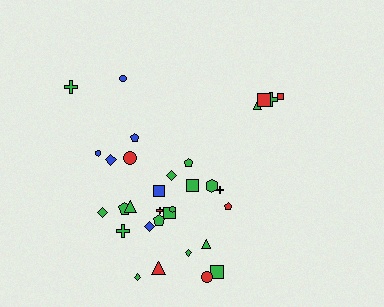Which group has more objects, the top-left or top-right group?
The top-left group.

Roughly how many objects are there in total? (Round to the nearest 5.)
Roughly 30 objects in total.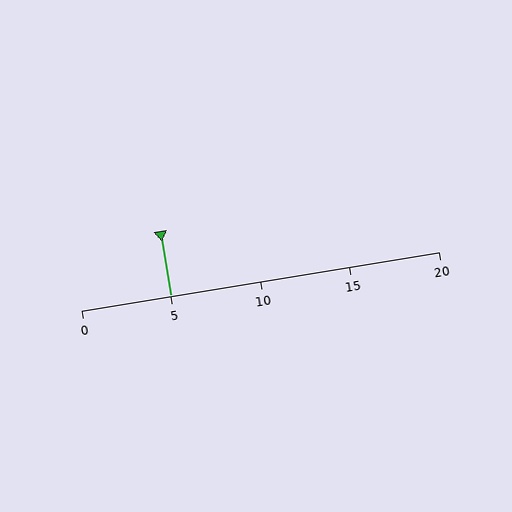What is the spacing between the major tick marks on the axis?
The major ticks are spaced 5 apart.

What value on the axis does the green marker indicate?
The marker indicates approximately 5.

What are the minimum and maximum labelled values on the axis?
The axis runs from 0 to 20.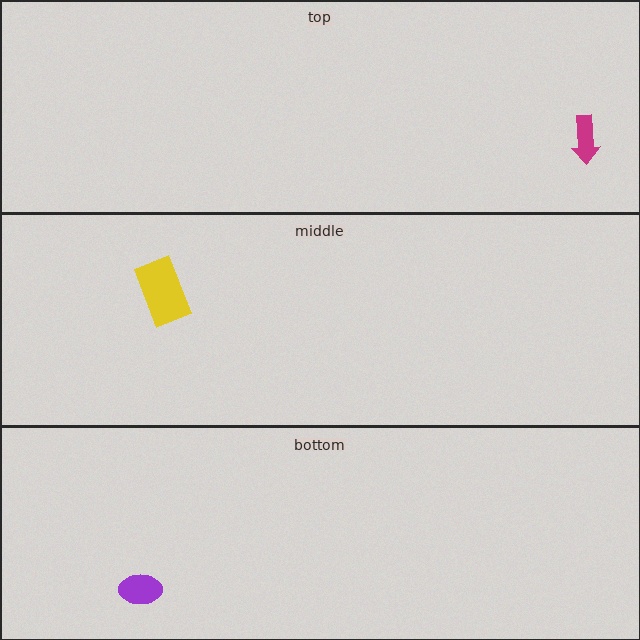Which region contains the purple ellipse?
The bottom region.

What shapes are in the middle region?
The yellow rectangle.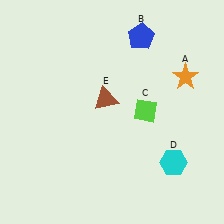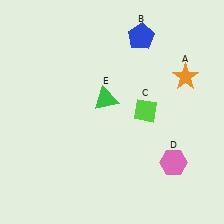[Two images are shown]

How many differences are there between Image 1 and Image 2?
There are 2 differences between the two images.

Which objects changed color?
D changed from cyan to pink. E changed from brown to green.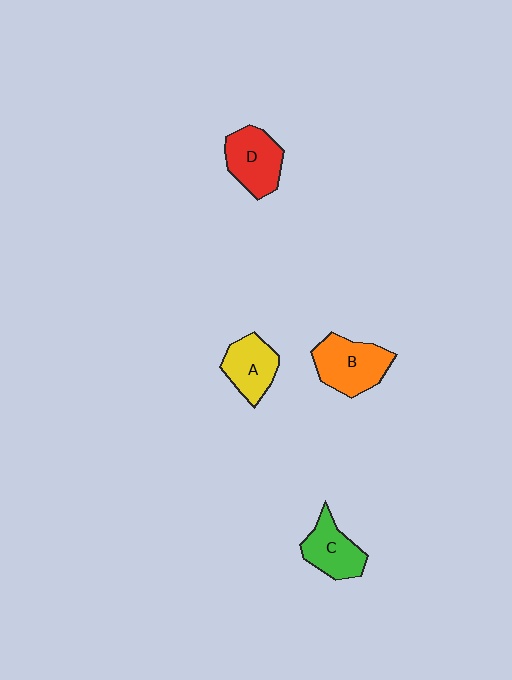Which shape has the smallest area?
Shape A (yellow).